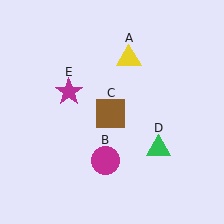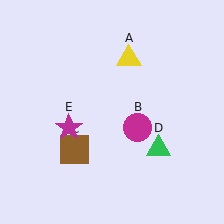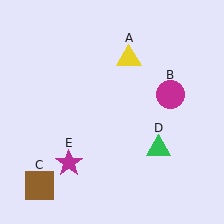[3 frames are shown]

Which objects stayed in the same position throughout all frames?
Yellow triangle (object A) and green triangle (object D) remained stationary.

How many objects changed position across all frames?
3 objects changed position: magenta circle (object B), brown square (object C), magenta star (object E).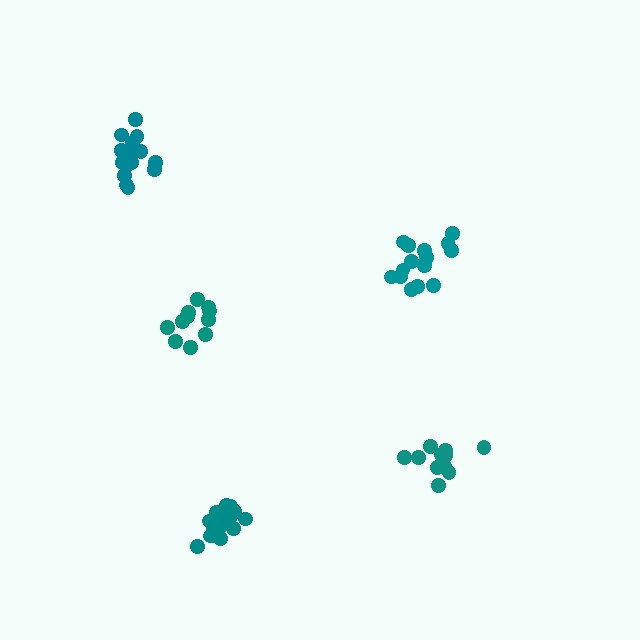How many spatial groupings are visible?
There are 5 spatial groupings.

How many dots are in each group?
Group 1: 15 dots, Group 2: 16 dots, Group 3: 12 dots, Group 4: 11 dots, Group 5: 17 dots (71 total).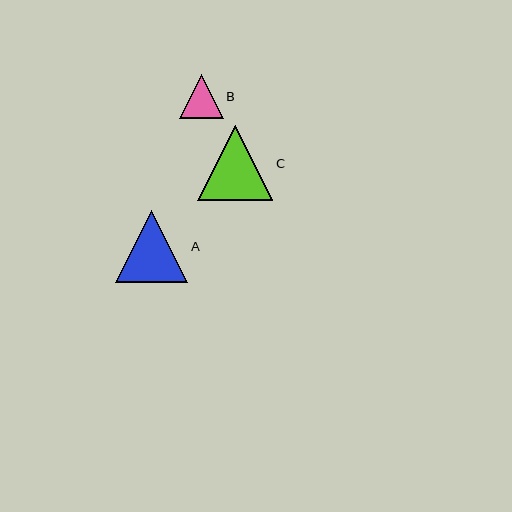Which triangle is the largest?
Triangle C is the largest with a size of approximately 75 pixels.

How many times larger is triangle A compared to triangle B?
Triangle A is approximately 1.6 times the size of triangle B.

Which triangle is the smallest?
Triangle B is the smallest with a size of approximately 44 pixels.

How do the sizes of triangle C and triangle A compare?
Triangle C and triangle A are approximately the same size.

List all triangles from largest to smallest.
From largest to smallest: C, A, B.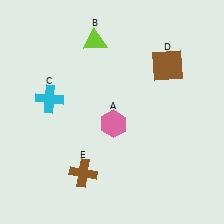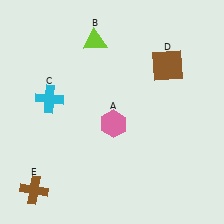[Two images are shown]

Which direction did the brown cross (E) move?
The brown cross (E) moved left.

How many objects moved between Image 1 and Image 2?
1 object moved between the two images.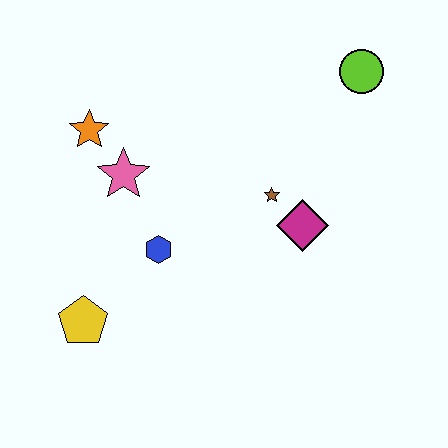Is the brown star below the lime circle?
Yes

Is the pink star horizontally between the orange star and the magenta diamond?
Yes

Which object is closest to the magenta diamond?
The brown star is closest to the magenta diamond.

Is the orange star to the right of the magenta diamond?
No